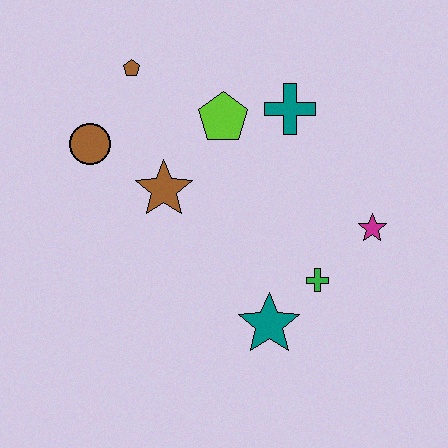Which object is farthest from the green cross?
The brown pentagon is farthest from the green cross.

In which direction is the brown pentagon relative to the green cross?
The brown pentagon is above the green cross.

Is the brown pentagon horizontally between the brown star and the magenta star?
No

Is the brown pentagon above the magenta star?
Yes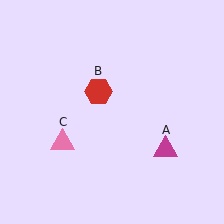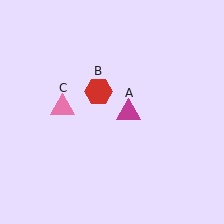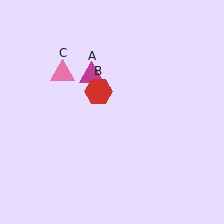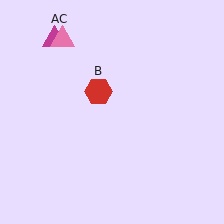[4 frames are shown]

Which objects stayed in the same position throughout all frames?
Red hexagon (object B) remained stationary.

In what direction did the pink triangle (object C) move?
The pink triangle (object C) moved up.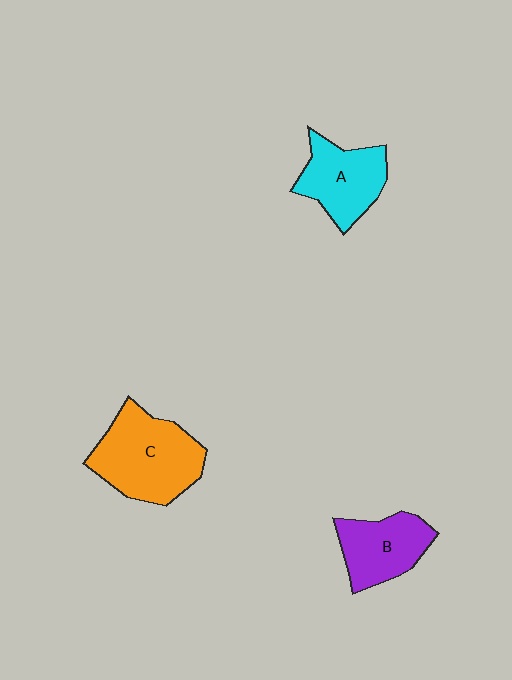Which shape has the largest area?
Shape C (orange).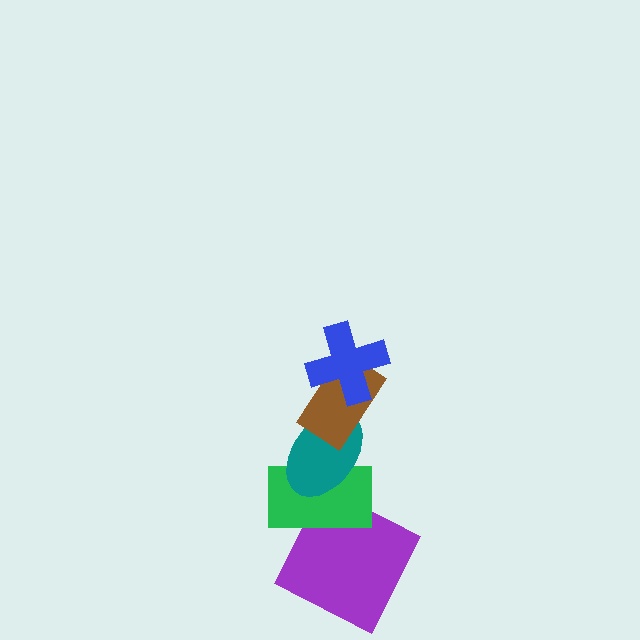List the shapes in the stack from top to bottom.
From top to bottom: the blue cross, the brown rectangle, the teal ellipse, the green rectangle, the purple square.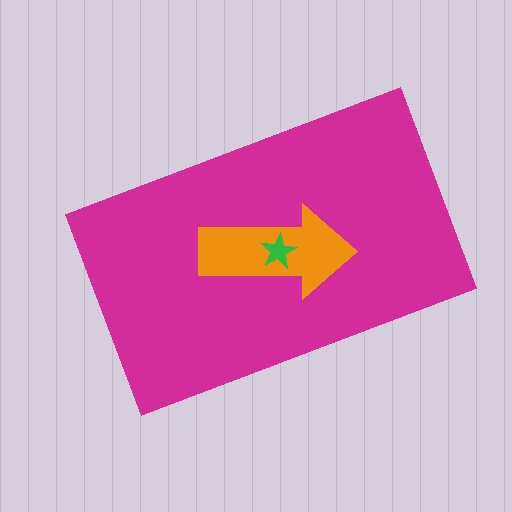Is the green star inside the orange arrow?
Yes.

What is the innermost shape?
The green star.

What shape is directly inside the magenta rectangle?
The orange arrow.